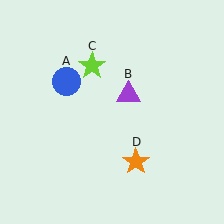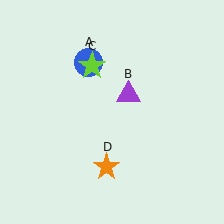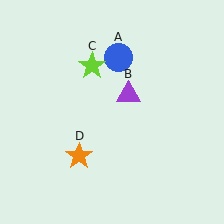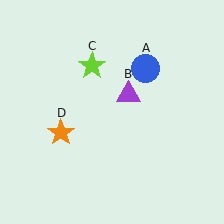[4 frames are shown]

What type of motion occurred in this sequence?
The blue circle (object A), orange star (object D) rotated clockwise around the center of the scene.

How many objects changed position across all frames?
2 objects changed position: blue circle (object A), orange star (object D).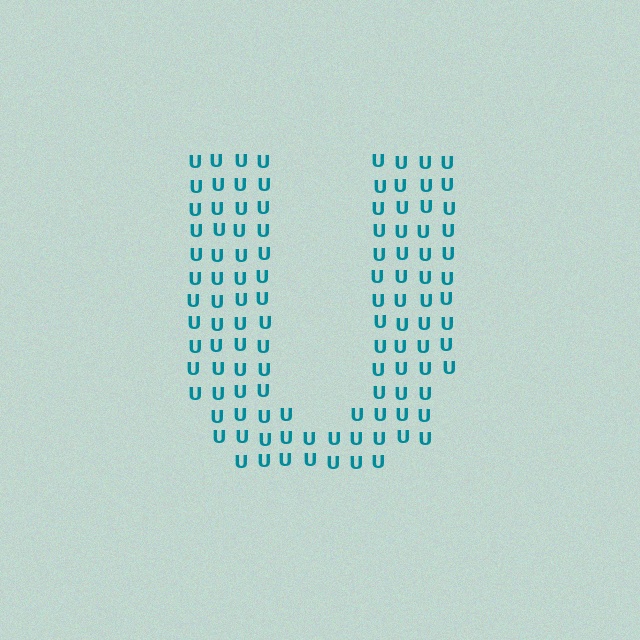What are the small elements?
The small elements are letter U's.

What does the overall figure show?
The overall figure shows the letter U.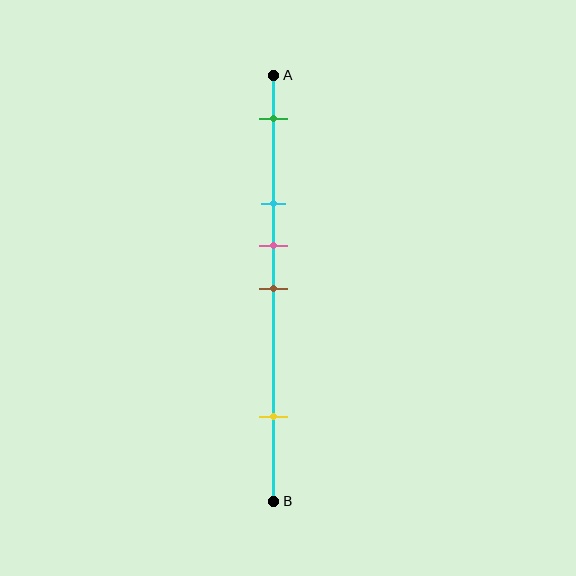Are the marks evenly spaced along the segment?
No, the marks are not evenly spaced.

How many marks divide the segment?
There are 5 marks dividing the segment.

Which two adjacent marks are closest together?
The pink and brown marks are the closest adjacent pair.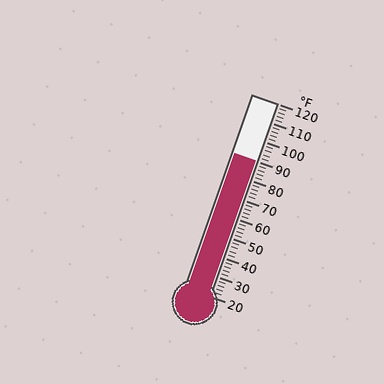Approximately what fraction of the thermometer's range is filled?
The thermometer is filled to approximately 70% of its range.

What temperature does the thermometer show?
The thermometer shows approximately 90°F.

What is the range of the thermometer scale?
The thermometer scale ranges from 20°F to 120°F.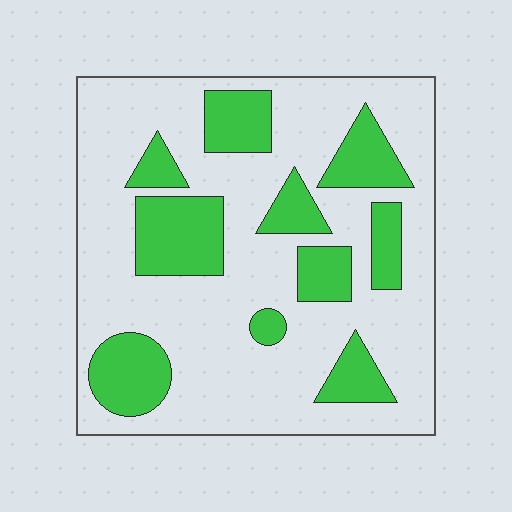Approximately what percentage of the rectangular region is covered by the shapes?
Approximately 30%.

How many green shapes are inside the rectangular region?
10.